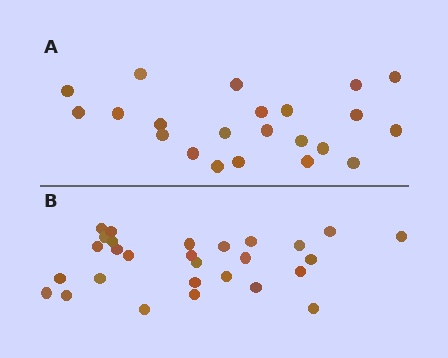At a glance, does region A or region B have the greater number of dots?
Region B (the bottom region) has more dots.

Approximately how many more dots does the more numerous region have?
Region B has about 6 more dots than region A.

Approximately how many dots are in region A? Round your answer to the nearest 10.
About 20 dots. (The exact count is 22, which rounds to 20.)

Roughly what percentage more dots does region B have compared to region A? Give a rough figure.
About 25% more.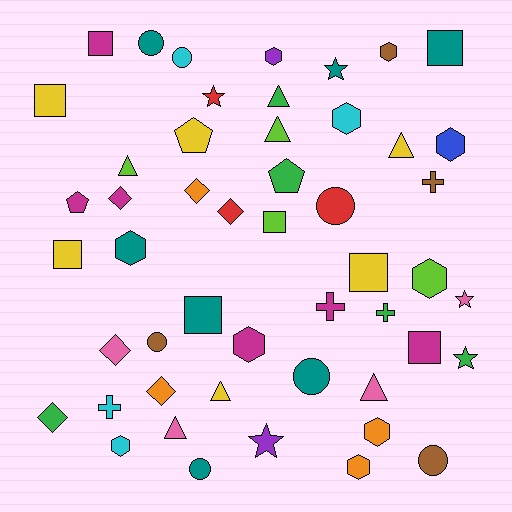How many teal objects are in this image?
There are 7 teal objects.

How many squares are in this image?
There are 8 squares.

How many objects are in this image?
There are 50 objects.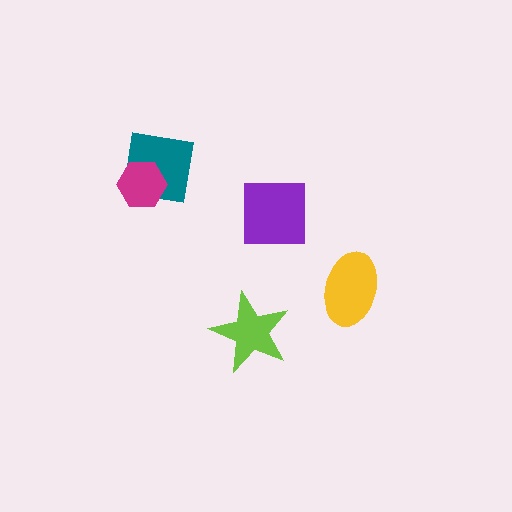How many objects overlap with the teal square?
1 object overlaps with the teal square.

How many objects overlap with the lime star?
0 objects overlap with the lime star.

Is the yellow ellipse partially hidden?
No, no other shape covers it.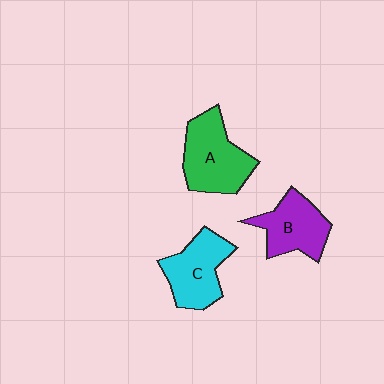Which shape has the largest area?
Shape A (green).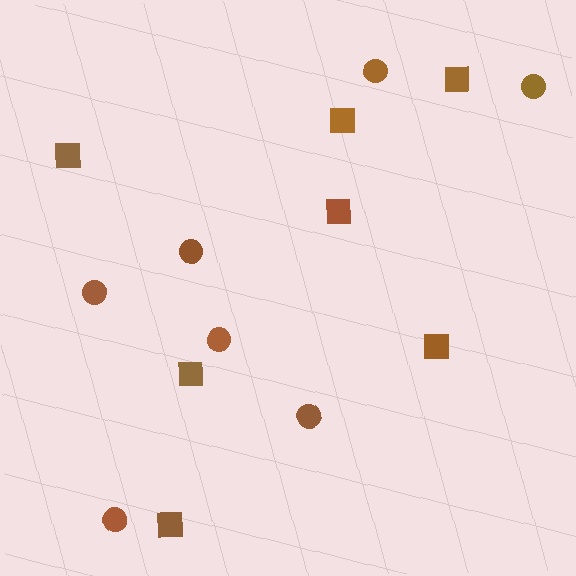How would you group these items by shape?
There are 2 groups: one group of squares (7) and one group of circles (7).